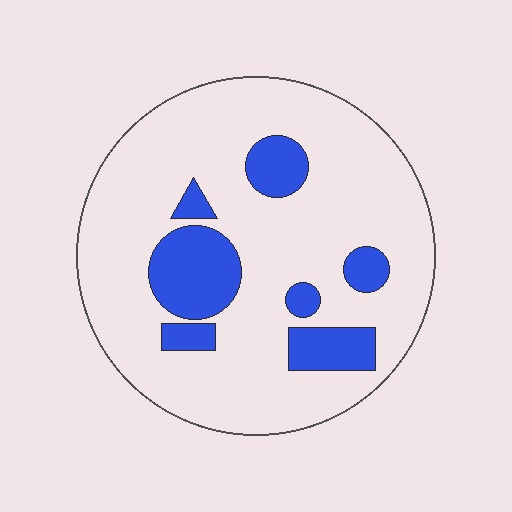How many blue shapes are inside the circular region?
7.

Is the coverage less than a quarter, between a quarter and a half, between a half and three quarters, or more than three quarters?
Less than a quarter.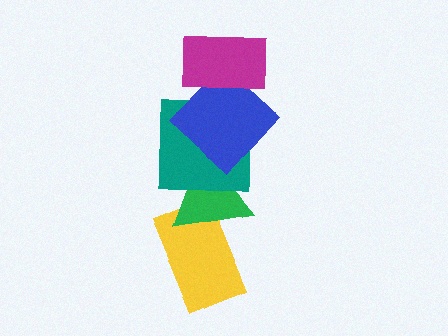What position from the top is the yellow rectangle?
The yellow rectangle is 5th from the top.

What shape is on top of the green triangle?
The teal square is on top of the green triangle.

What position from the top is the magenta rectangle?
The magenta rectangle is 1st from the top.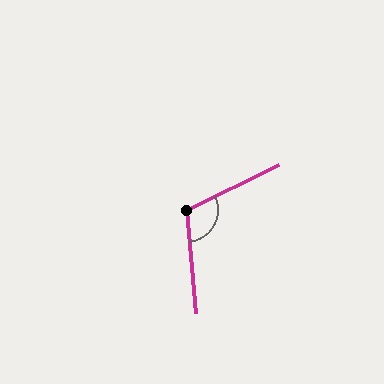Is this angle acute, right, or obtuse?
It is obtuse.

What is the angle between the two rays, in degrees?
Approximately 110 degrees.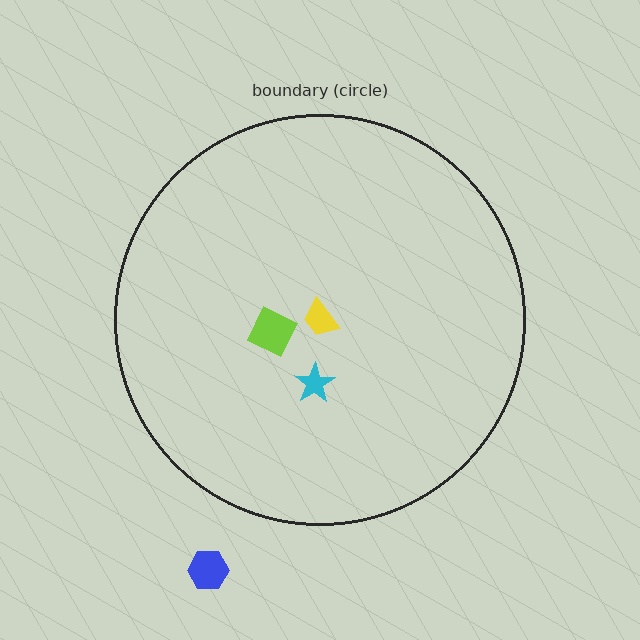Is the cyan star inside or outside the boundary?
Inside.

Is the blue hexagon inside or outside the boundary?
Outside.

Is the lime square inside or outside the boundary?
Inside.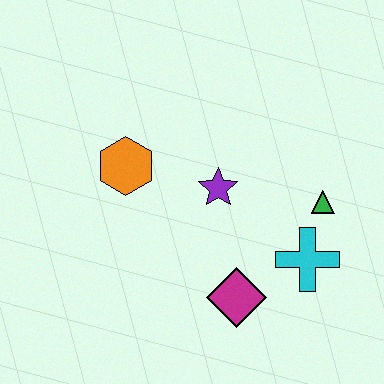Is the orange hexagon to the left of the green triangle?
Yes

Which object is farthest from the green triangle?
The orange hexagon is farthest from the green triangle.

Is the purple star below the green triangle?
No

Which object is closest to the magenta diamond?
The cyan cross is closest to the magenta diamond.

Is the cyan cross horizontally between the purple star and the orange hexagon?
No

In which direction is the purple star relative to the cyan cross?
The purple star is to the left of the cyan cross.